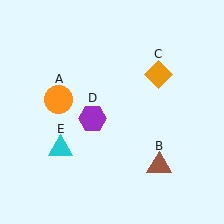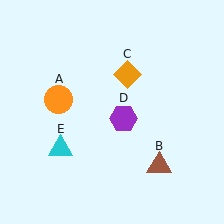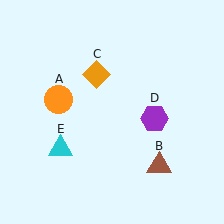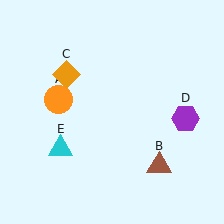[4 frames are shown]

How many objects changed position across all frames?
2 objects changed position: orange diamond (object C), purple hexagon (object D).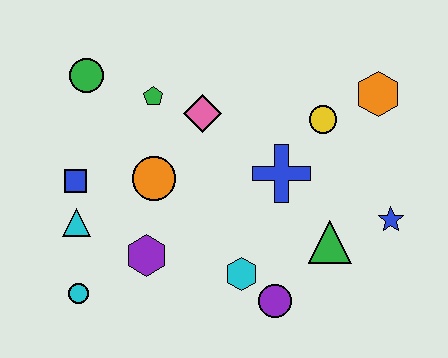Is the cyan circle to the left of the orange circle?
Yes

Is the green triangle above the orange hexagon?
No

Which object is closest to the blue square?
The cyan triangle is closest to the blue square.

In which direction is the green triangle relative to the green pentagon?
The green triangle is to the right of the green pentagon.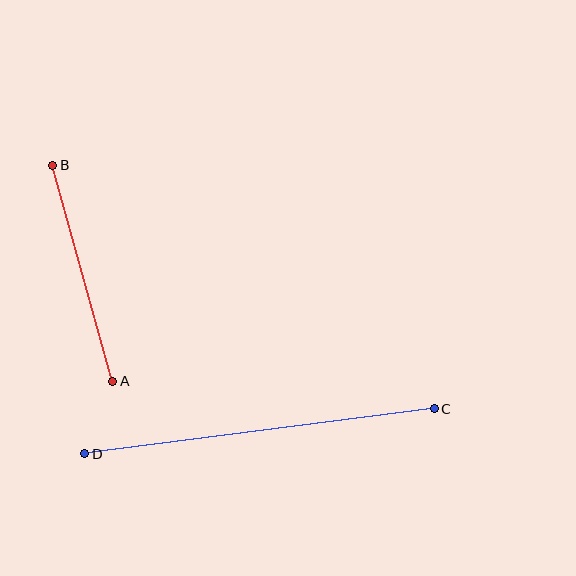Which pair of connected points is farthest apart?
Points C and D are farthest apart.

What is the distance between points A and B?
The distance is approximately 224 pixels.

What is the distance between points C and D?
The distance is approximately 353 pixels.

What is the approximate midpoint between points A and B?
The midpoint is at approximately (83, 273) pixels.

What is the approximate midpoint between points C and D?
The midpoint is at approximately (259, 431) pixels.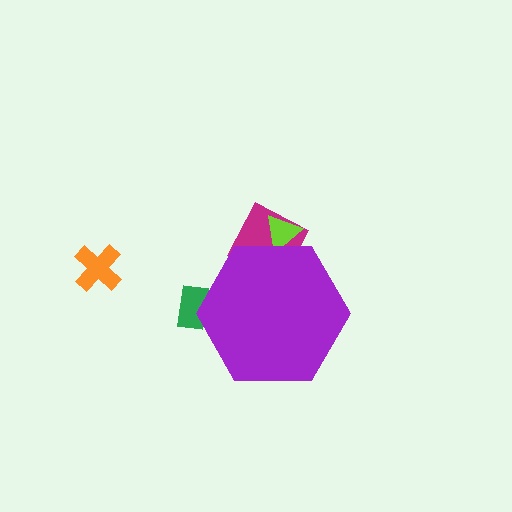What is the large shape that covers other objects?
A purple hexagon.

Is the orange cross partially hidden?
No, the orange cross is fully visible.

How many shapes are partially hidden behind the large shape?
3 shapes are partially hidden.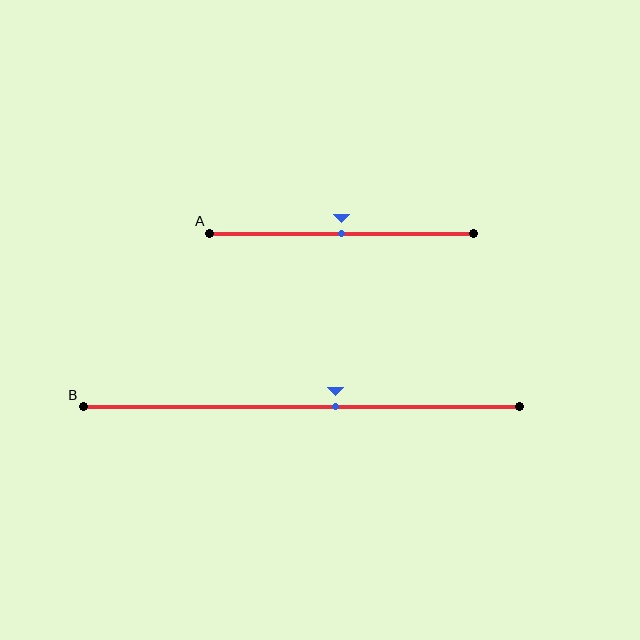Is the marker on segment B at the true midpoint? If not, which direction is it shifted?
No, the marker on segment B is shifted to the right by about 8% of the segment length.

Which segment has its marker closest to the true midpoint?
Segment A has its marker closest to the true midpoint.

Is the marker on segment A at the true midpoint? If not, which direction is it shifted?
Yes, the marker on segment A is at the true midpoint.